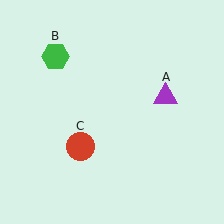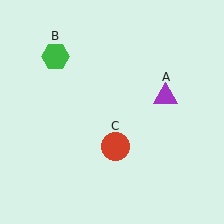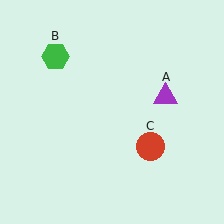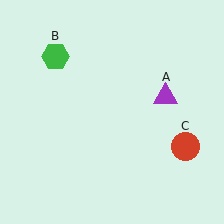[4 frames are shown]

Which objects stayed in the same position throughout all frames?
Purple triangle (object A) and green hexagon (object B) remained stationary.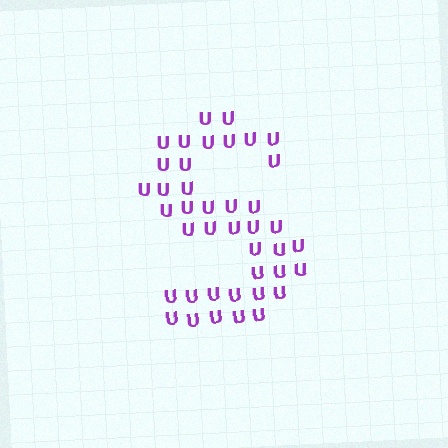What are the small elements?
The small elements are letter U's.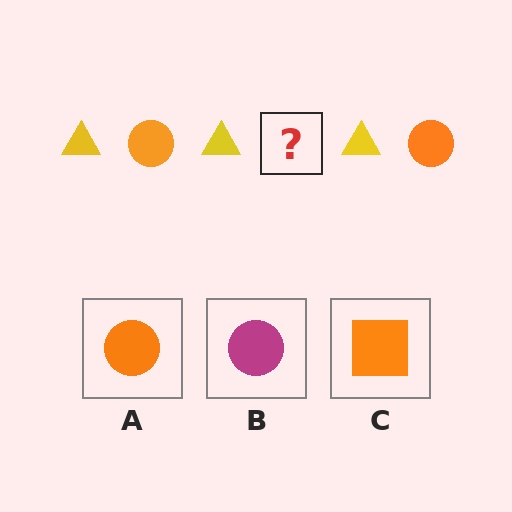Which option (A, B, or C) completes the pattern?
A.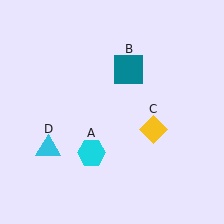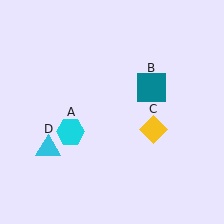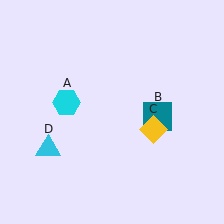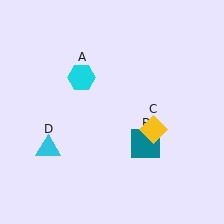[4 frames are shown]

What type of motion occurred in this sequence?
The cyan hexagon (object A), teal square (object B) rotated clockwise around the center of the scene.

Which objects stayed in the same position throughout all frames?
Yellow diamond (object C) and cyan triangle (object D) remained stationary.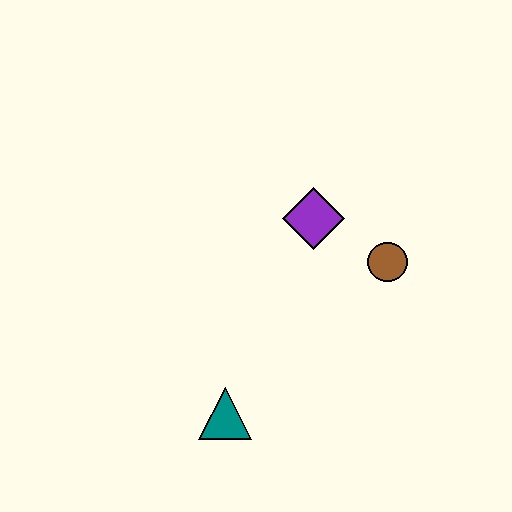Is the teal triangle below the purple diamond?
Yes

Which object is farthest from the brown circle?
The teal triangle is farthest from the brown circle.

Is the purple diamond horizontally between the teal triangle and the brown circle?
Yes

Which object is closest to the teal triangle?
The purple diamond is closest to the teal triangle.